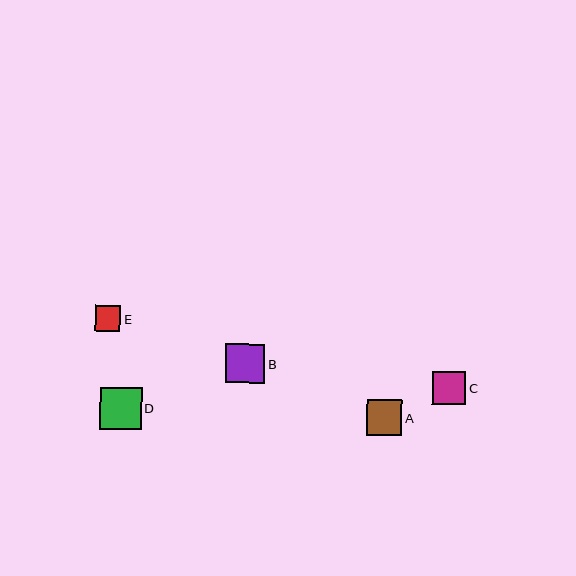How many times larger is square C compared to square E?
Square C is approximately 1.3 times the size of square E.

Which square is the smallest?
Square E is the smallest with a size of approximately 25 pixels.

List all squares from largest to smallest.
From largest to smallest: D, B, A, C, E.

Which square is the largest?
Square D is the largest with a size of approximately 41 pixels.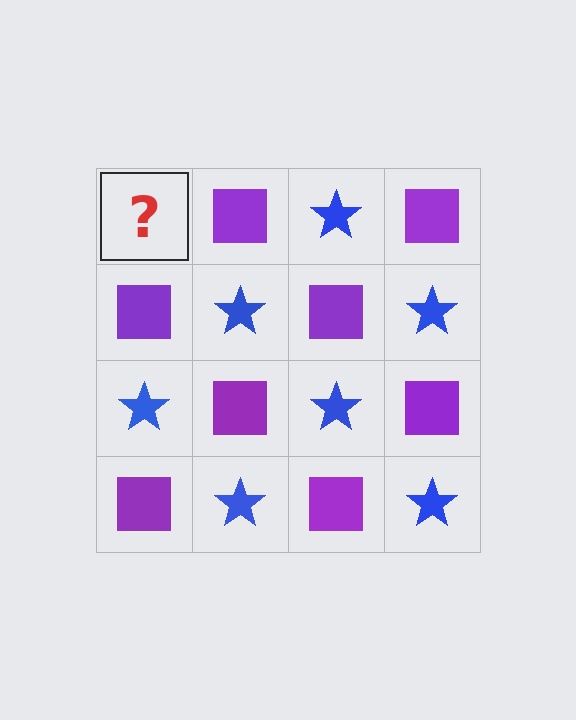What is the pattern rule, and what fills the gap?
The rule is that it alternates blue star and purple square in a checkerboard pattern. The gap should be filled with a blue star.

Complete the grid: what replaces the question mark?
The question mark should be replaced with a blue star.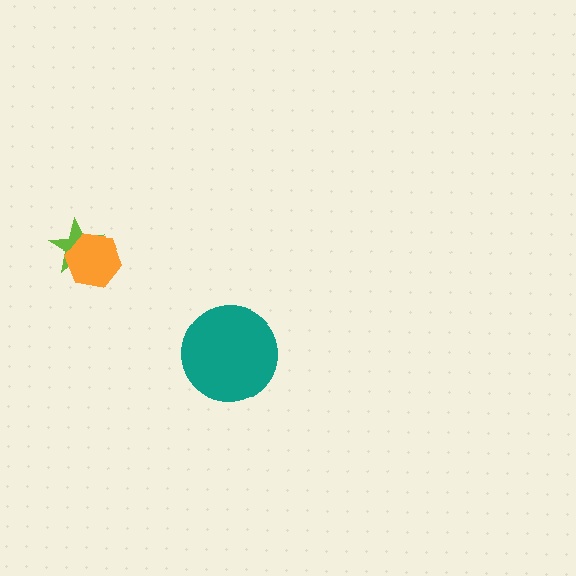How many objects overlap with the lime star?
1 object overlaps with the lime star.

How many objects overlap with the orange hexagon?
1 object overlaps with the orange hexagon.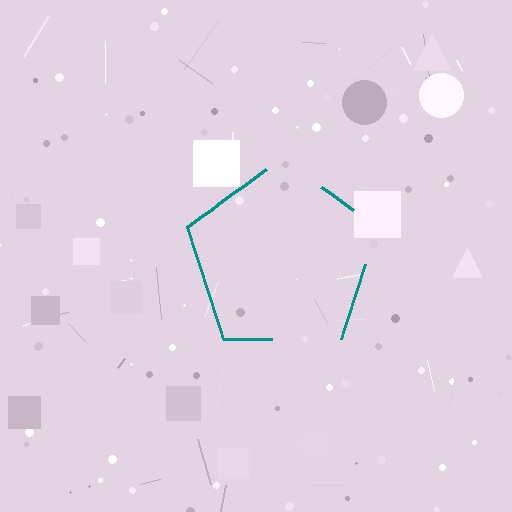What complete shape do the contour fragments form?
The contour fragments form a pentagon.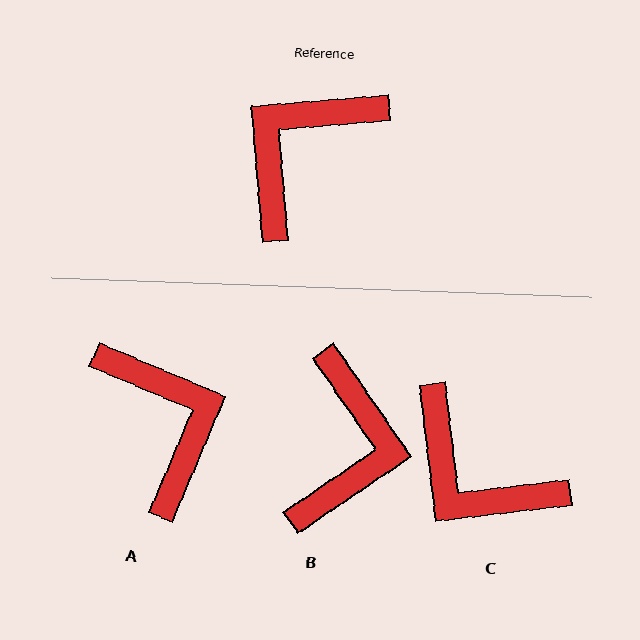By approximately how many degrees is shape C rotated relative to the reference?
Approximately 92 degrees counter-clockwise.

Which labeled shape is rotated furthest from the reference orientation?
B, about 150 degrees away.